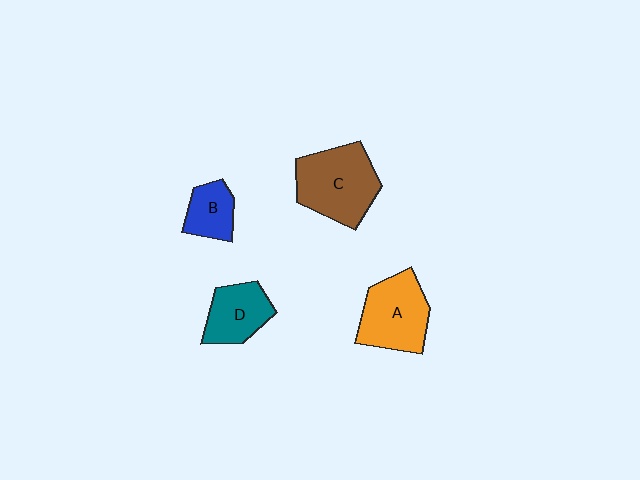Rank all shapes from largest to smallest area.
From largest to smallest: C (brown), A (orange), D (teal), B (blue).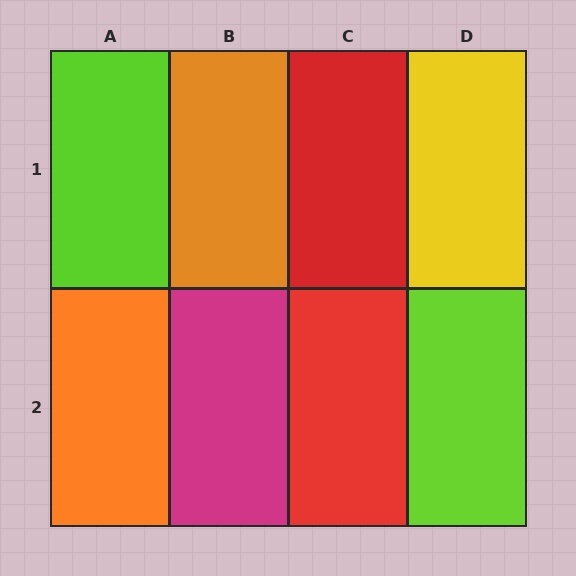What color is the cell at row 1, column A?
Lime.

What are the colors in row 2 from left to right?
Orange, magenta, red, lime.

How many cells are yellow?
1 cell is yellow.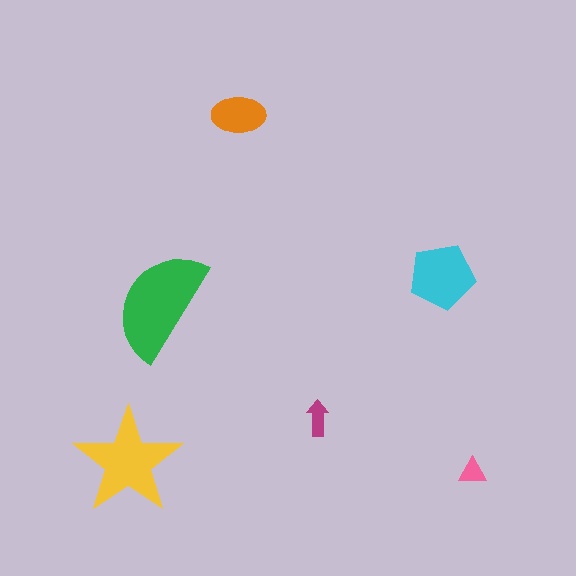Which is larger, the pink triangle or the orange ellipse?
The orange ellipse.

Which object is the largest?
The green semicircle.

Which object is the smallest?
The pink triangle.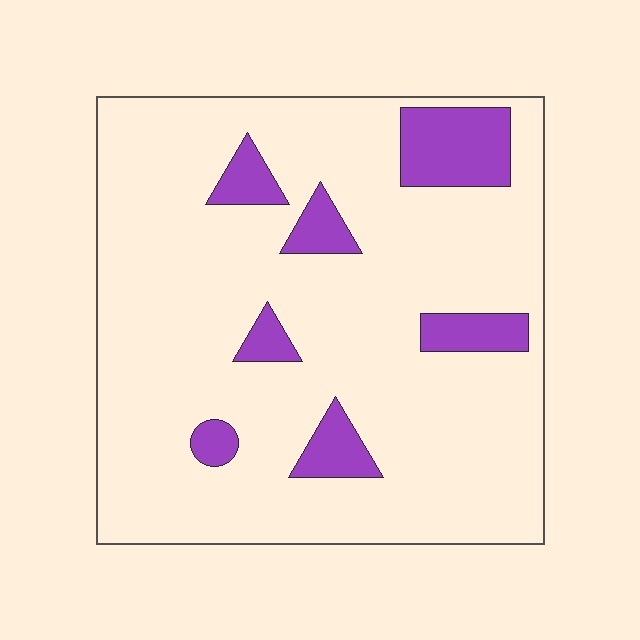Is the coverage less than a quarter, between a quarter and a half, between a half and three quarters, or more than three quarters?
Less than a quarter.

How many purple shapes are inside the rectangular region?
7.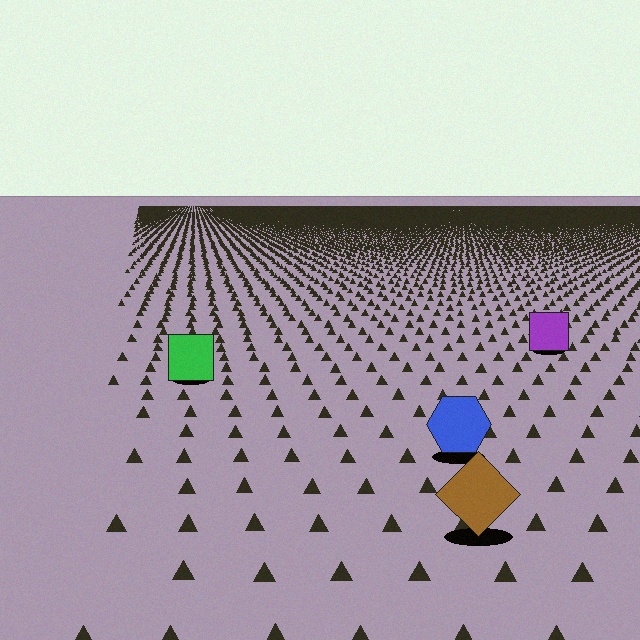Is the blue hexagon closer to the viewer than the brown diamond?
No. The brown diamond is closer — you can tell from the texture gradient: the ground texture is coarser near it.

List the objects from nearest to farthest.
From nearest to farthest: the brown diamond, the blue hexagon, the green square, the purple square.